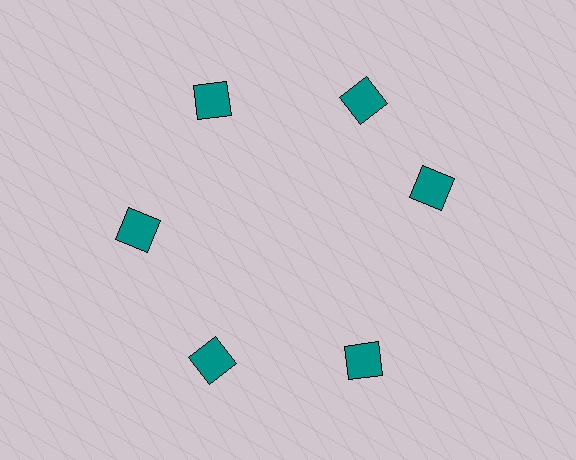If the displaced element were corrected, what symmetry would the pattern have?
It would have 6-fold rotational symmetry — the pattern would map onto itself every 60 degrees.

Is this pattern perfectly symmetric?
No. The 6 teal squares are arranged in a ring, but one element near the 3 o'clock position is rotated out of alignment along the ring, breaking the 6-fold rotational symmetry.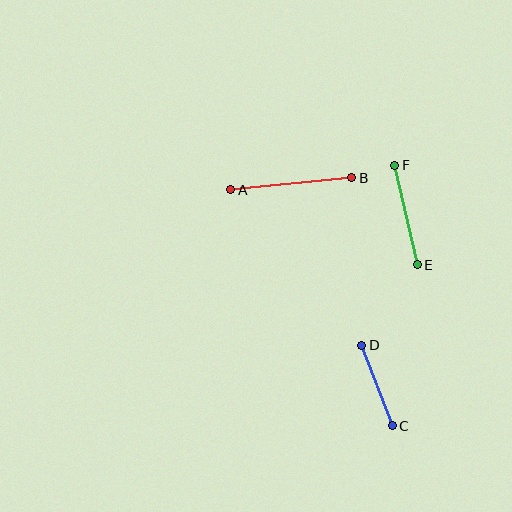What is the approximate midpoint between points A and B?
The midpoint is at approximately (291, 184) pixels.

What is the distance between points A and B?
The distance is approximately 122 pixels.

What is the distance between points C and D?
The distance is approximately 86 pixels.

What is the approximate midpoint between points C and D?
The midpoint is at approximately (377, 386) pixels.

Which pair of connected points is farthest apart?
Points A and B are farthest apart.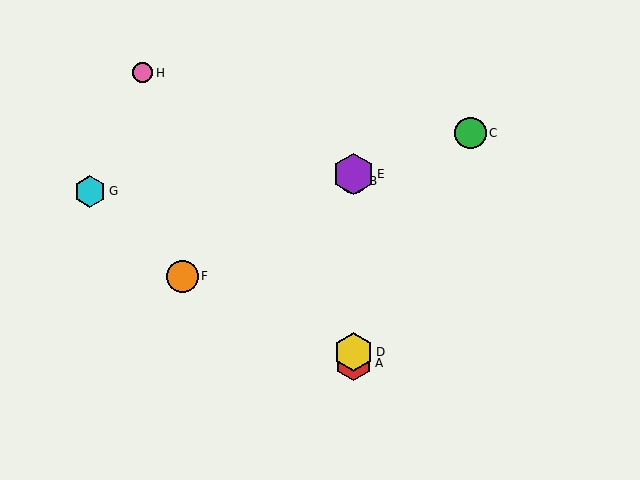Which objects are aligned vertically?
Objects A, B, D, E are aligned vertically.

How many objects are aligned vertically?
4 objects (A, B, D, E) are aligned vertically.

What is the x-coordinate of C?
Object C is at x≈470.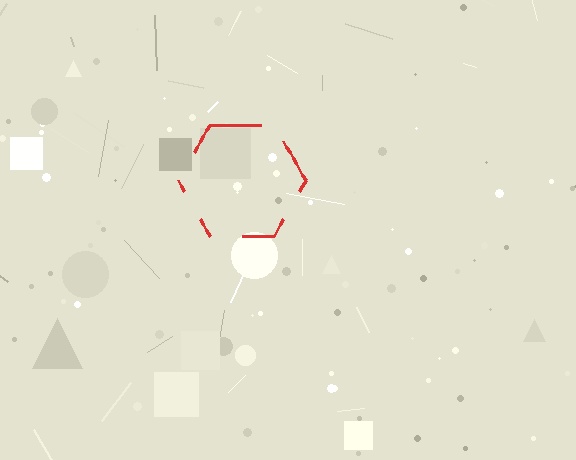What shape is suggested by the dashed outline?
The dashed outline suggests a hexagon.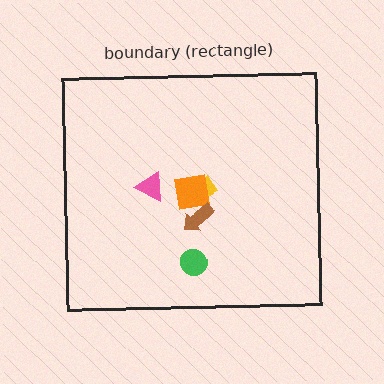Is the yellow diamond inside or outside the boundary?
Inside.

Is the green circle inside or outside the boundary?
Inside.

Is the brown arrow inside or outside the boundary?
Inside.